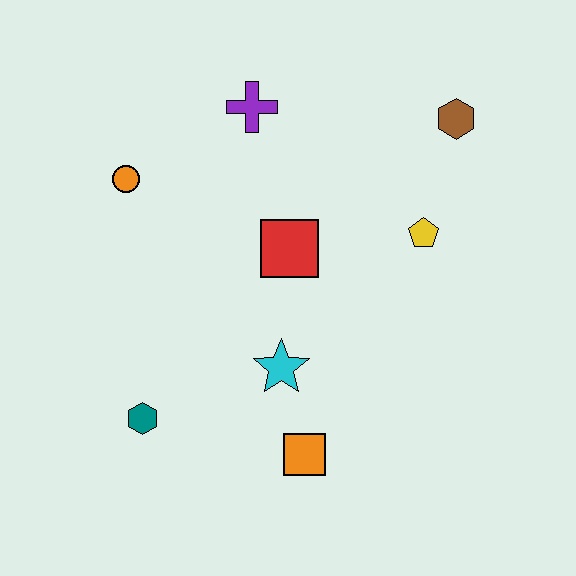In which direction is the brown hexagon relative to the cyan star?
The brown hexagon is above the cyan star.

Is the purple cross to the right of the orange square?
No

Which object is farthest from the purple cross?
The orange square is farthest from the purple cross.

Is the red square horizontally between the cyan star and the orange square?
Yes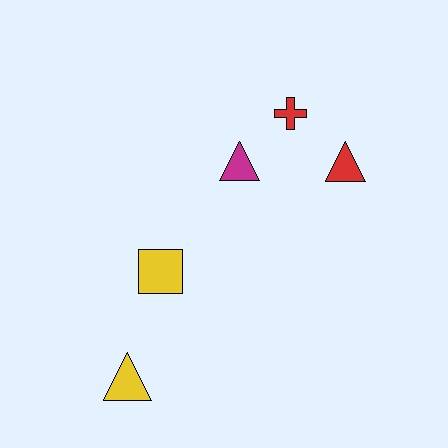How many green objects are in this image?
There are no green objects.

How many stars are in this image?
There are no stars.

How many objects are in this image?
There are 5 objects.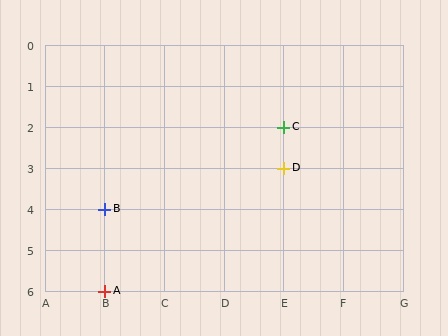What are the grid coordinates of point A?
Point A is at grid coordinates (B, 6).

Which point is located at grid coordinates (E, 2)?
Point C is at (E, 2).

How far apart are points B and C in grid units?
Points B and C are 3 columns and 2 rows apart (about 3.6 grid units diagonally).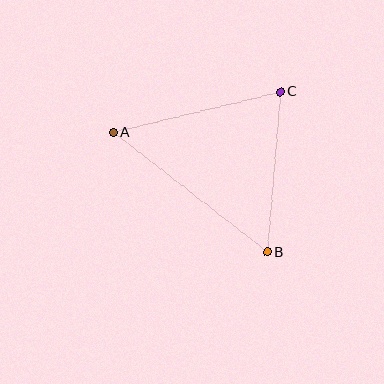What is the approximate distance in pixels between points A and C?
The distance between A and C is approximately 172 pixels.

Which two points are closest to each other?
Points B and C are closest to each other.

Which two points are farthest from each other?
Points A and B are farthest from each other.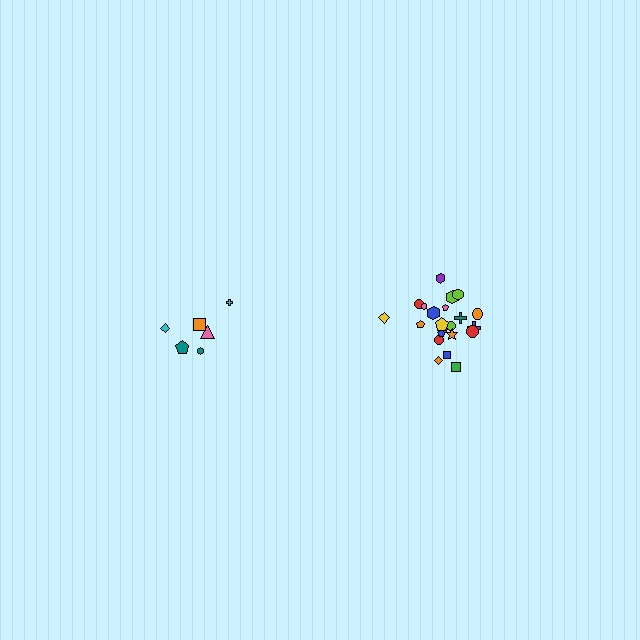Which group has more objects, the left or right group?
The right group.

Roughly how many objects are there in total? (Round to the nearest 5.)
Roughly 30 objects in total.